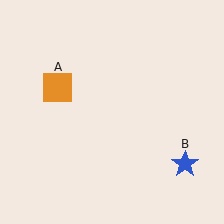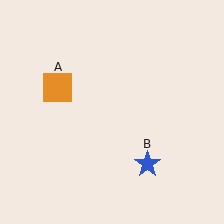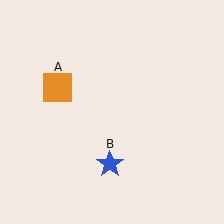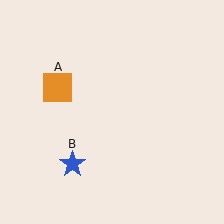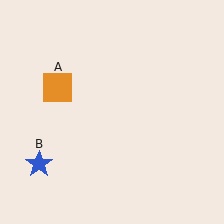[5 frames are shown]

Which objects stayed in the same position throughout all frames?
Orange square (object A) remained stationary.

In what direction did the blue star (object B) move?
The blue star (object B) moved left.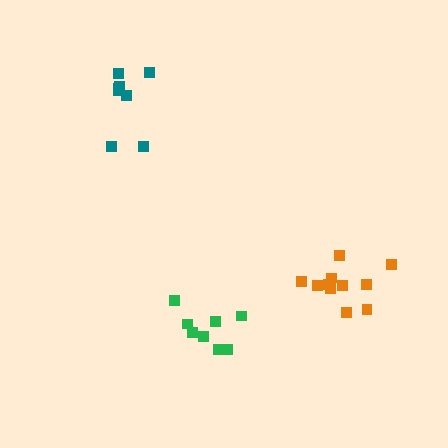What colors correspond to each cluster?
The clusters are colored: teal, orange, green.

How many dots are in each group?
Group 1: 8 dots, Group 2: 11 dots, Group 3: 8 dots (27 total).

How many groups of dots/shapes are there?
There are 3 groups.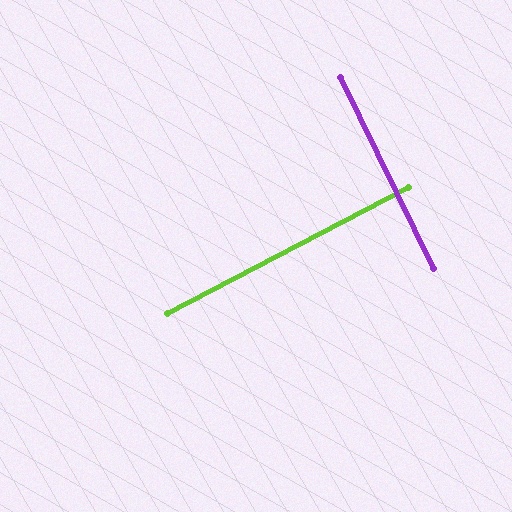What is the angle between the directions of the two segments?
Approximately 88 degrees.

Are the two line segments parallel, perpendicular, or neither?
Perpendicular — they meet at approximately 88°.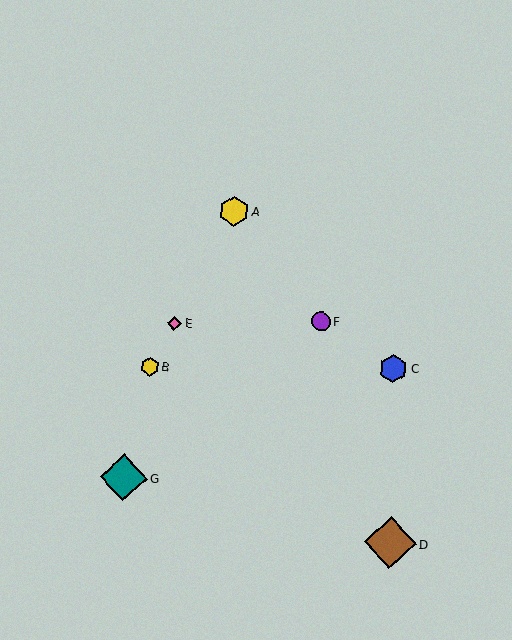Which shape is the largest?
The brown diamond (labeled D) is the largest.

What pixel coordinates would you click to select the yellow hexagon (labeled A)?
Click at (234, 211) to select the yellow hexagon A.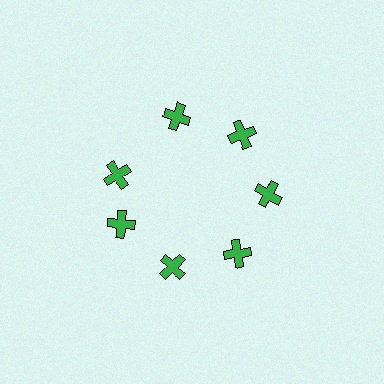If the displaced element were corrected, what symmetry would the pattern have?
It would have 7-fold rotational symmetry — the pattern would map onto itself every 51 degrees.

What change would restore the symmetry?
The symmetry would be restored by rotating it back into even spacing with its neighbors so that all 7 crosses sit at equal angles and equal distance from the center.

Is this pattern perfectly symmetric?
No. The 7 green crosses are arranged in a ring, but one element near the 10 o'clock position is rotated out of alignment along the ring, breaking the 7-fold rotational symmetry.